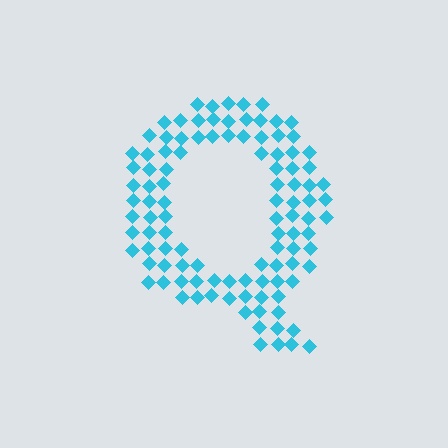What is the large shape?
The large shape is the letter Q.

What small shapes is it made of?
It is made of small diamonds.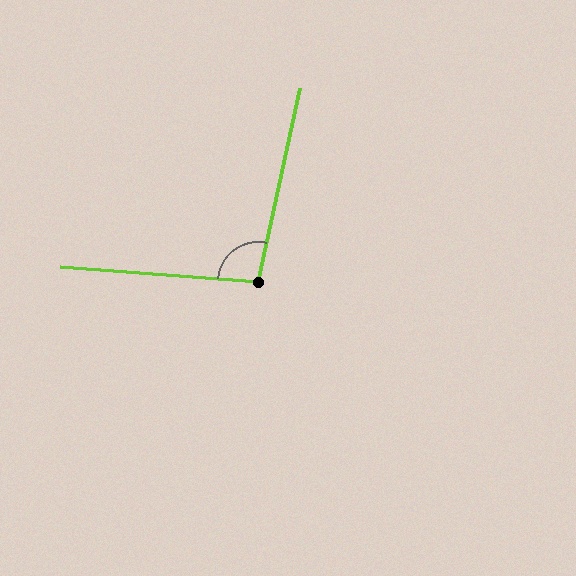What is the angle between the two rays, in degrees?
Approximately 98 degrees.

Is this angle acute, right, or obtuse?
It is obtuse.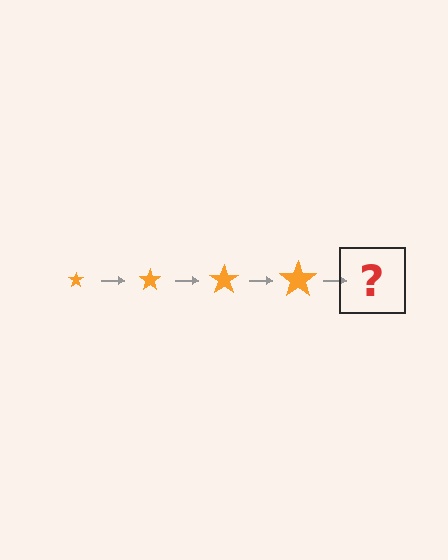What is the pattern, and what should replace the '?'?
The pattern is that the star gets progressively larger each step. The '?' should be an orange star, larger than the previous one.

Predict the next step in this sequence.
The next step is an orange star, larger than the previous one.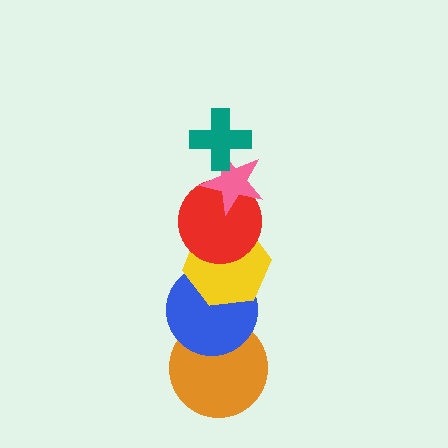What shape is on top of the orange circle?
The blue circle is on top of the orange circle.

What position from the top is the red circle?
The red circle is 3rd from the top.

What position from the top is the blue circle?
The blue circle is 5th from the top.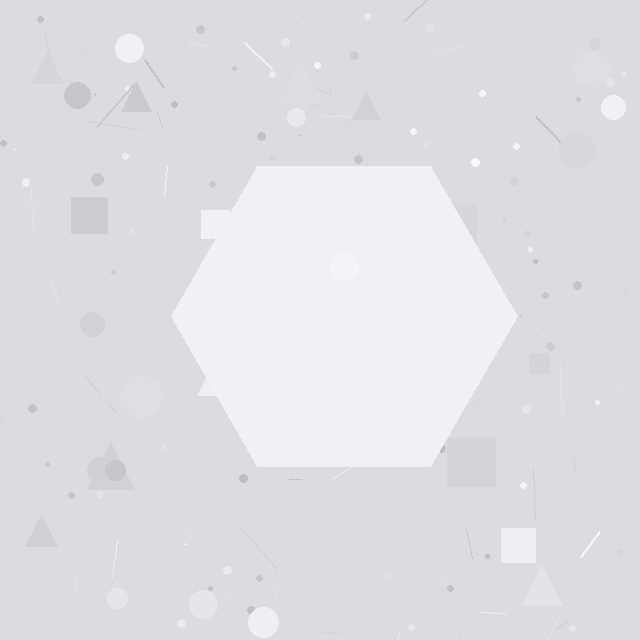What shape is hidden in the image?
A hexagon is hidden in the image.